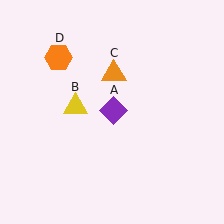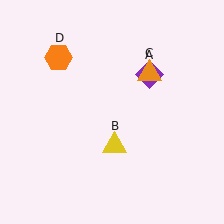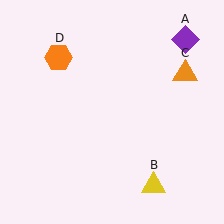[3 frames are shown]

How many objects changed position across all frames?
3 objects changed position: purple diamond (object A), yellow triangle (object B), orange triangle (object C).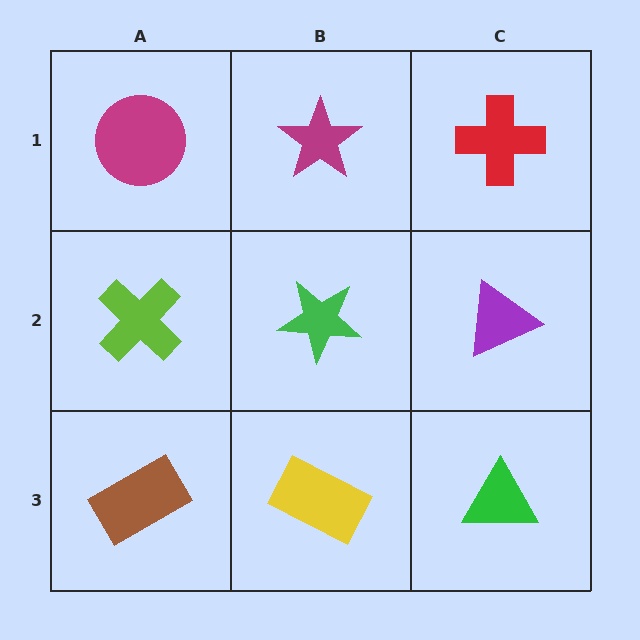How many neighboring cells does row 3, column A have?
2.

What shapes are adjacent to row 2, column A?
A magenta circle (row 1, column A), a brown rectangle (row 3, column A), a green star (row 2, column B).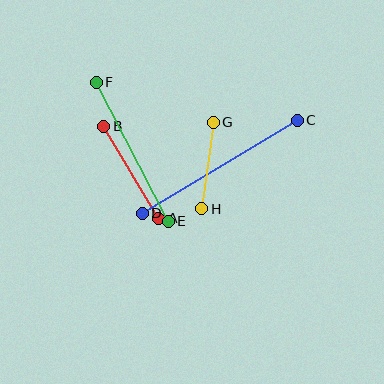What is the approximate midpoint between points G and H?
The midpoint is at approximately (208, 165) pixels.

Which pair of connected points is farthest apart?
Points C and D are farthest apart.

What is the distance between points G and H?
The distance is approximately 87 pixels.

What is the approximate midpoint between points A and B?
The midpoint is at approximately (131, 172) pixels.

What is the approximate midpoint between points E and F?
The midpoint is at approximately (132, 152) pixels.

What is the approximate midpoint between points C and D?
The midpoint is at approximately (220, 167) pixels.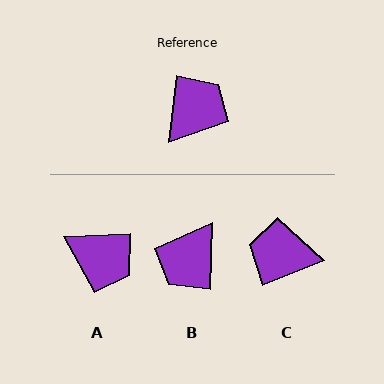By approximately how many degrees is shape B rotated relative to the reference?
Approximately 174 degrees clockwise.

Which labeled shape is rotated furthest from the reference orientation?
B, about 174 degrees away.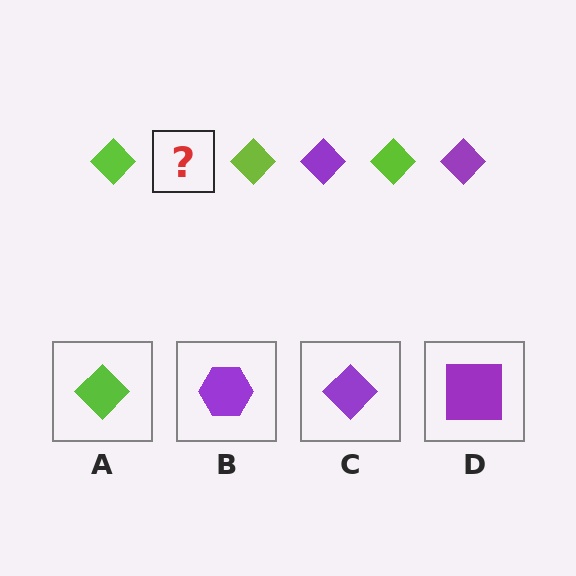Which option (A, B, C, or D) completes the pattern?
C.